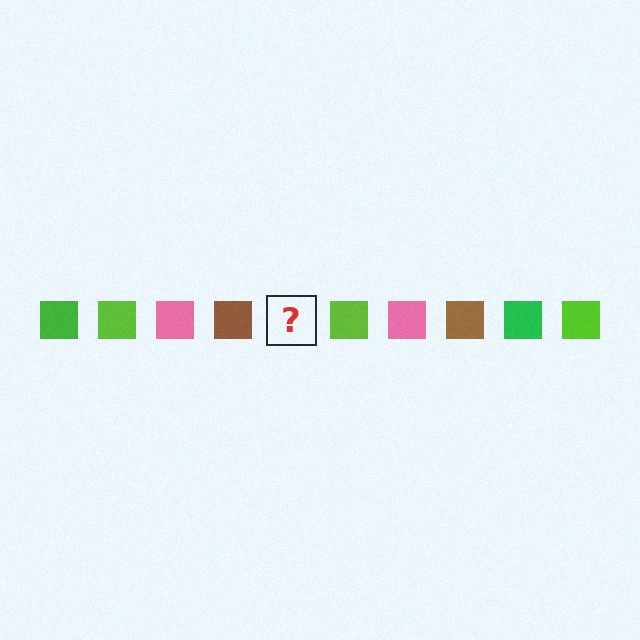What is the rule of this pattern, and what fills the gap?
The rule is that the pattern cycles through green, lime, pink, brown squares. The gap should be filled with a green square.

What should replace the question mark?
The question mark should be replaced with a green square.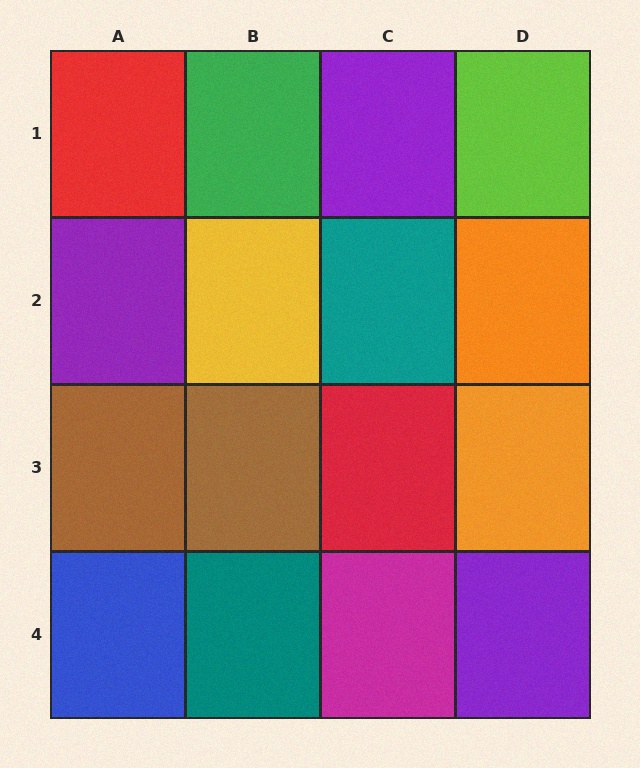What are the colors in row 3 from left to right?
Brown, brown, red, orange.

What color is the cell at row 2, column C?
Teal.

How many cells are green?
1 cell is green.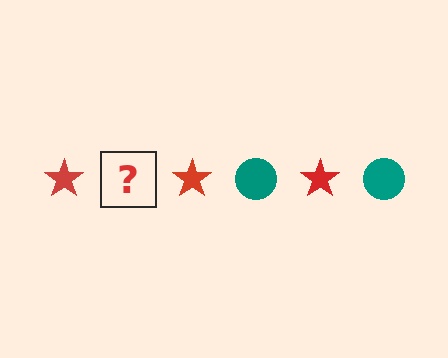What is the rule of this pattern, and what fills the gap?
The rule is that the pattern alternates between red star and teal circle. The gap should be filled with a teal circle.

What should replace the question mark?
The question mark should be replaced with a teal circle.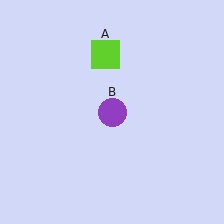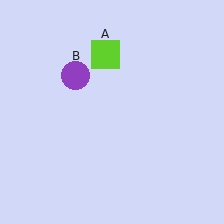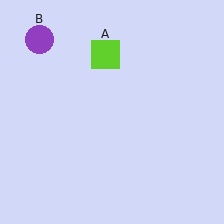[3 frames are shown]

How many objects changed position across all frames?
1 object changed position: purple circle (object B).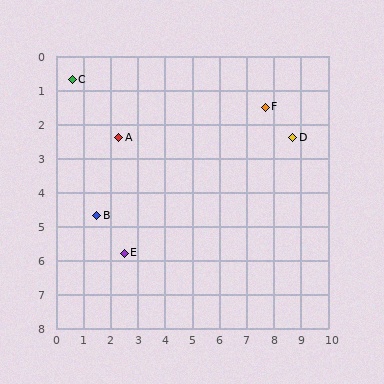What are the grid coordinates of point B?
Point B is at approximately (1.5, 4.7).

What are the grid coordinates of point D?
Point D is at approximately (8.7, 2.4).